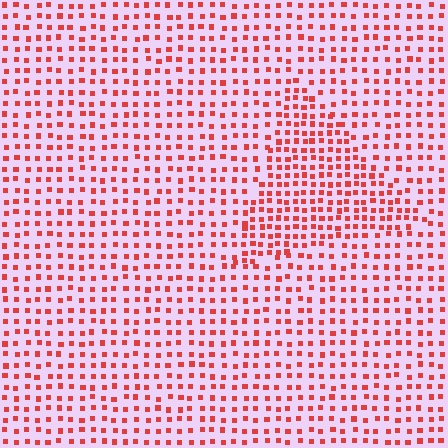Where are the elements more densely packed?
The elements are more densely packed inside the triangle boundary.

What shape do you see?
I see a triangle.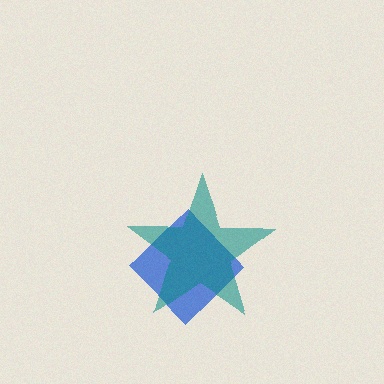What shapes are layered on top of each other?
The layered shapes are: a blue diamond, a teal star.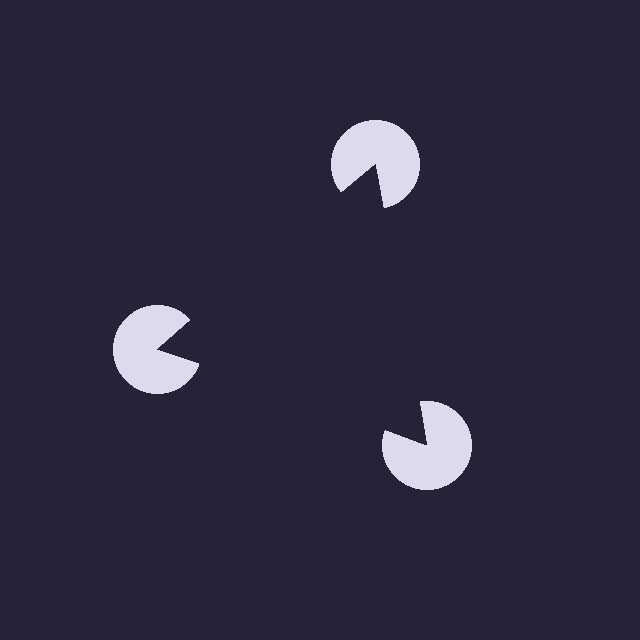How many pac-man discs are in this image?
There are 3 — one at each vertex of the illusory triangle.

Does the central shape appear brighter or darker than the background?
It typically appears slightly darker than the background, even though no actual brightness change is drawn.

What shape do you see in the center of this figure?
An illusory triangle — its edges are inferred from the aligned wedge cuts in the pac-man discs, not physically drawn.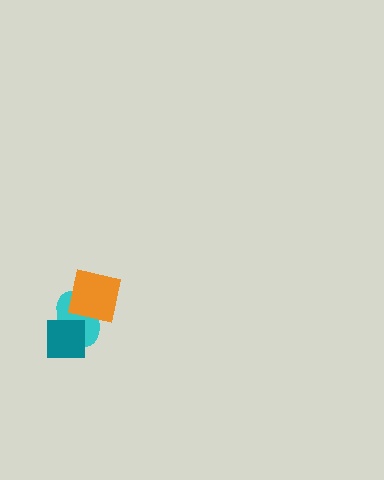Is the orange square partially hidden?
Yes, it is partially covered by another shape.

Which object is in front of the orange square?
The teal square is in front of the orange square.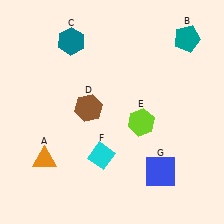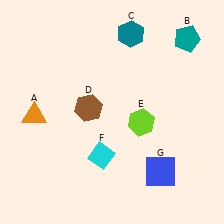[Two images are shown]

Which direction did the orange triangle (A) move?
The orange triangle (A) moved up.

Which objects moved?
The objects that moved are: the orange triangle (A), the teal hexagon (C).